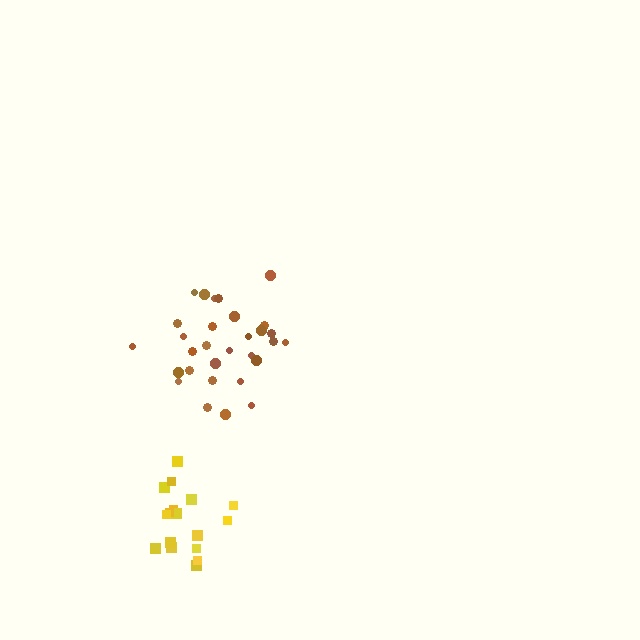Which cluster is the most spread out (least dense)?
Yellow.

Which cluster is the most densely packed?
Brown.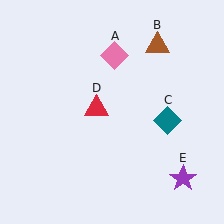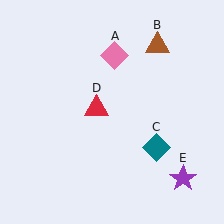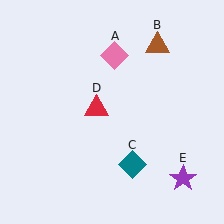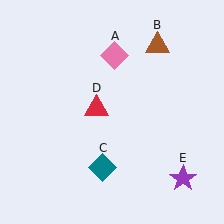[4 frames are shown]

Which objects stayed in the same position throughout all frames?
Pink diamond (object A) and brown triangle (object B) and red triangle (object D) and purple star (object E) remained stationary.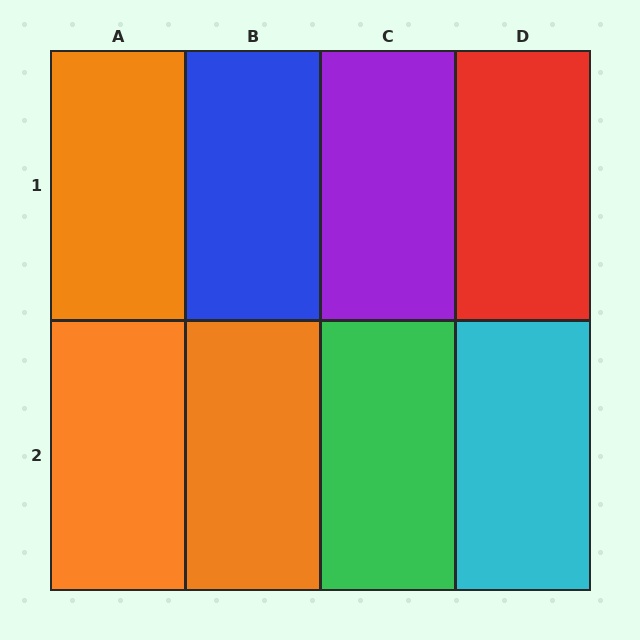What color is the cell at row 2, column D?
Cyan.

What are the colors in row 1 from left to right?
Orange, blue, purple, red.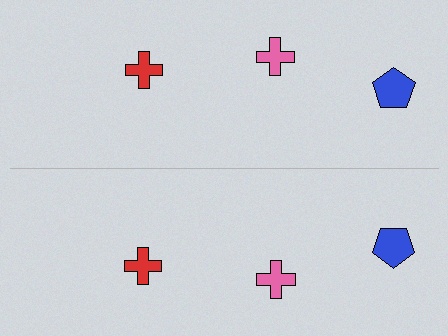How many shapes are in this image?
There are 6 shapes in this image.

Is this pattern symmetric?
Yes, this pattern has bilateral (reflection) symmetry.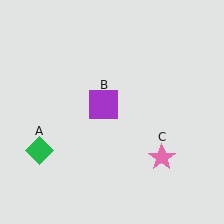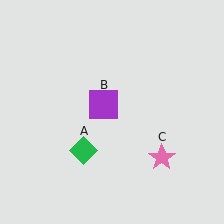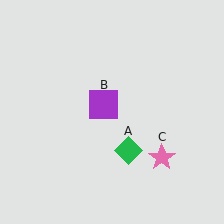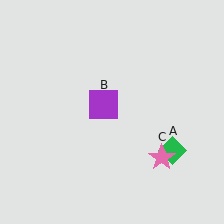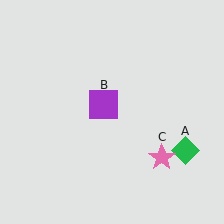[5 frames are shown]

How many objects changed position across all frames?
1 object changed position: green diamond (object A).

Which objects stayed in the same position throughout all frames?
Purple square (object B) and pink star (object C) remained stationary.